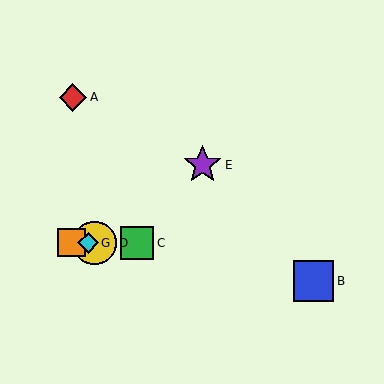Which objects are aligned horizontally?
Objects C, D, F, G are aligned horizontally.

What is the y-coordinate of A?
Object A is at y≈97.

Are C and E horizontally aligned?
No, C is at y≈243 and E is at y≈165.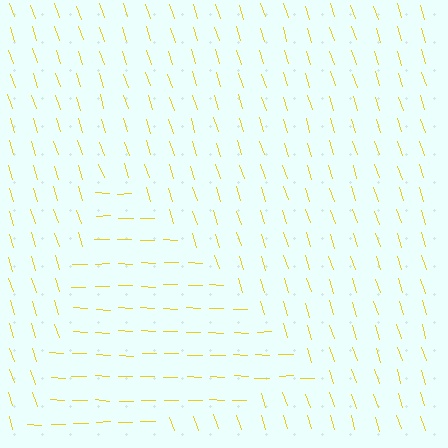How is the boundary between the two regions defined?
The boundary is defined purely by a change in line orientation (approximately 70 degrees difference). All lines are the same color and thickness.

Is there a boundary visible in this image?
Yes, there is a texture boundary formed by a change in line orientation.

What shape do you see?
I see a triangle.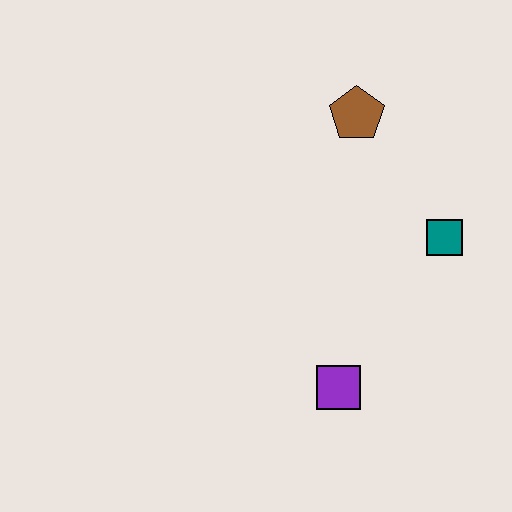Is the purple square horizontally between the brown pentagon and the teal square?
No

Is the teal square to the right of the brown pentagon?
Yes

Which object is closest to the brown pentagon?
The teal square is closest to the brown pentagon.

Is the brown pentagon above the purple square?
Yes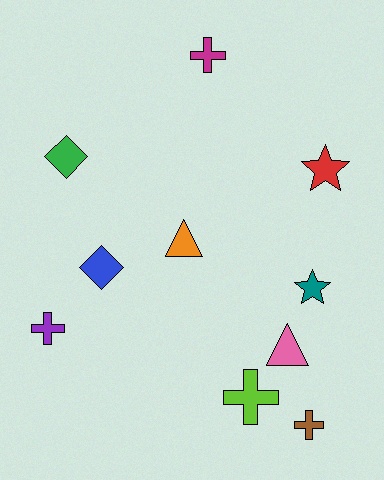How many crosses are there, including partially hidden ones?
There are 4 crosses.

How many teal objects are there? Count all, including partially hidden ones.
There is 1 teal object.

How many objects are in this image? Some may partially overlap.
There are 10 objects.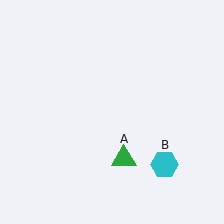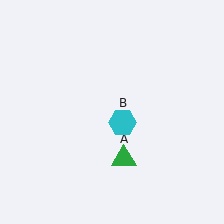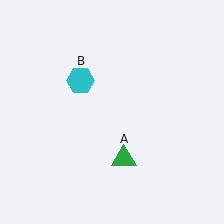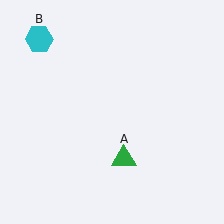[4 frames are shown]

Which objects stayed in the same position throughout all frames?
Green triangle (object A) remained stationary.